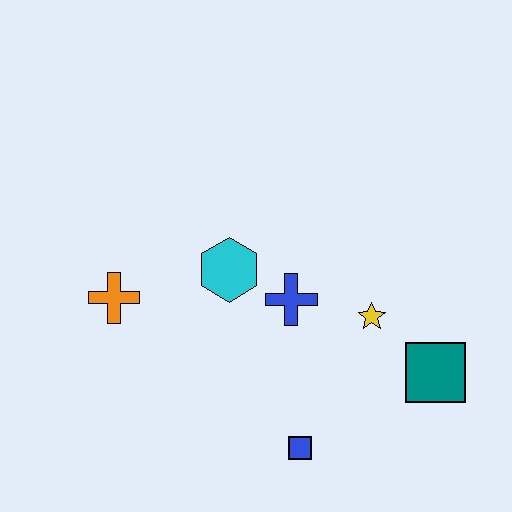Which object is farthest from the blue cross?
The orange cross is farthest from the blue cross.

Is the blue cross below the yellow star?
No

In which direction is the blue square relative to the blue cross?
The blue square is below the blue cross.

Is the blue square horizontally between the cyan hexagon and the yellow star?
Yes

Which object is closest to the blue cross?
The cyan hexagon is closest to the blue cross.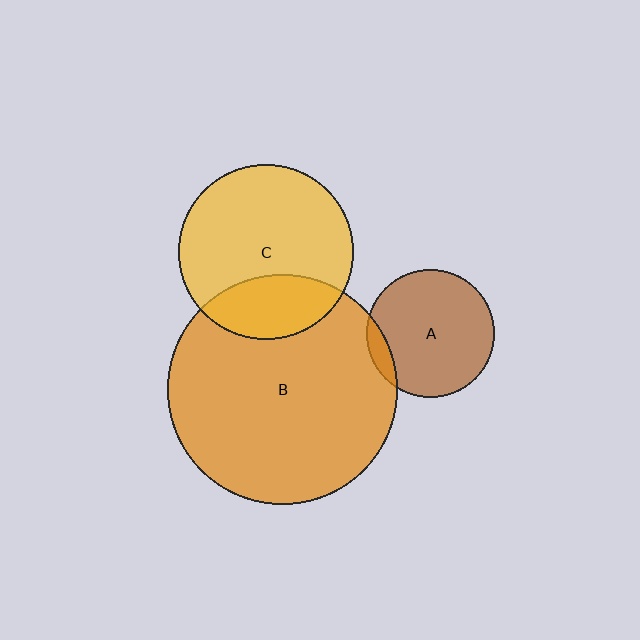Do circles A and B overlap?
Yes.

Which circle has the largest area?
Circle B (orange).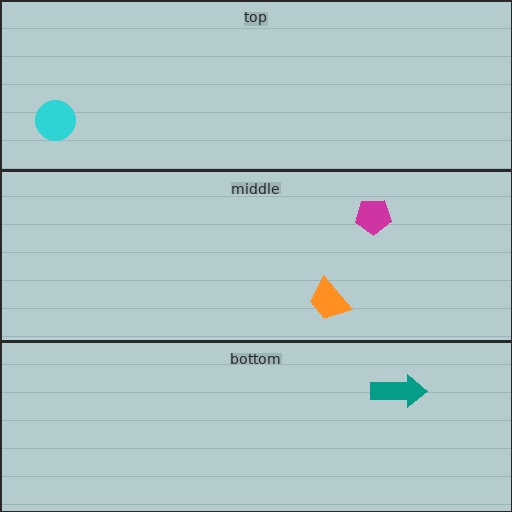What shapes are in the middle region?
The orange trapezoid, the magenta pentagon.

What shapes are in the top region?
The cyan circle.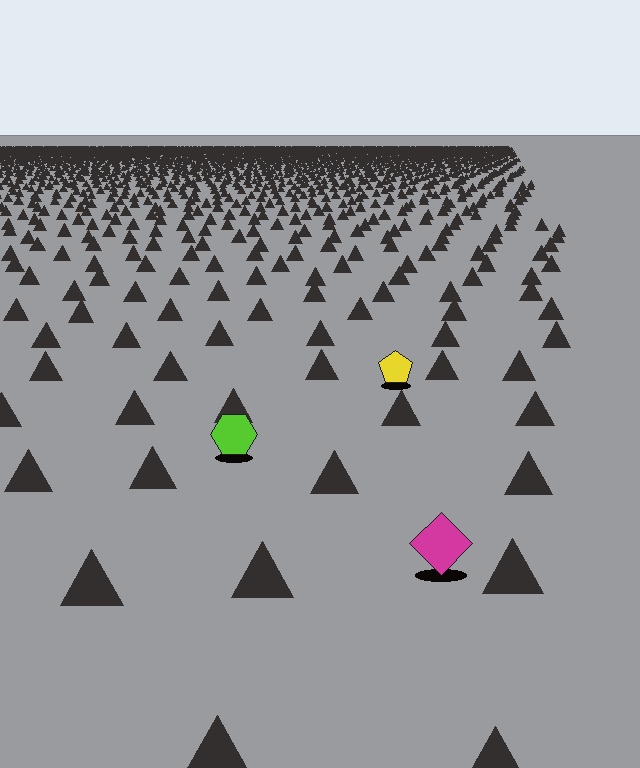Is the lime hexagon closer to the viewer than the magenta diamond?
No. The magenta diamond is closer — you can tell from the texture gradient: the ground texture is coarser near it.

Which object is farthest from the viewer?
The yellow pentagon is farthest from the viewer. It appears smaller and the ground texture around it is denser.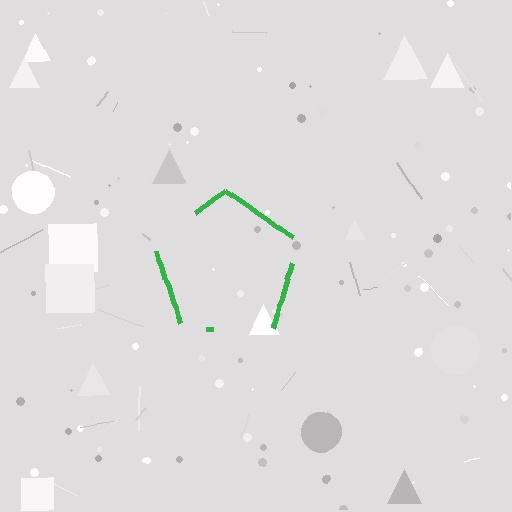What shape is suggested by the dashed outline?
The dashed outline suggests a pentagon.